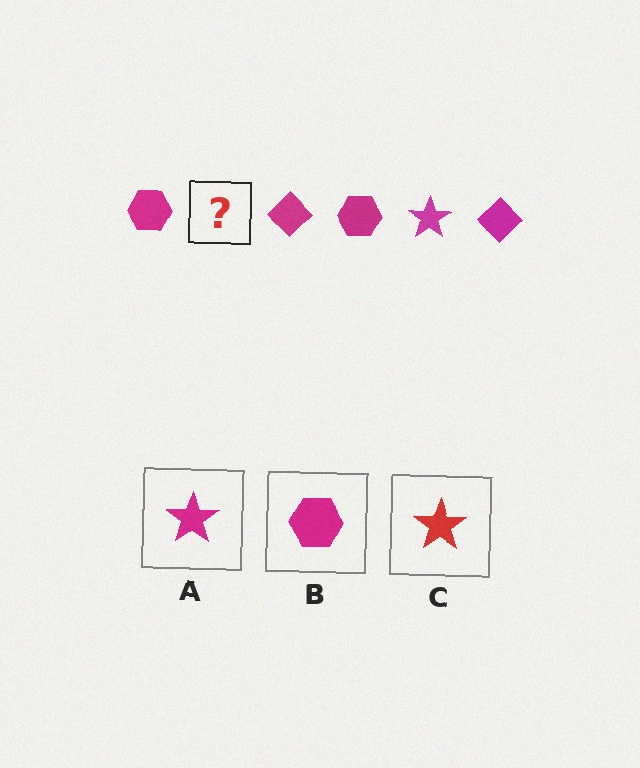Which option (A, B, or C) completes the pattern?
A.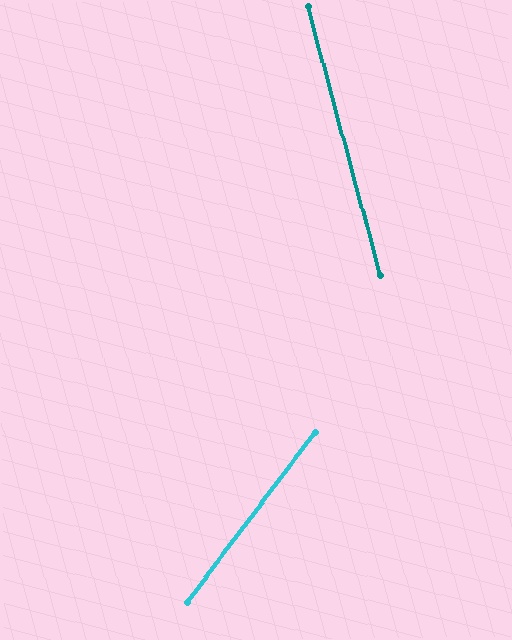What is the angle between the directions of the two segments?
Approximately 52 degrees.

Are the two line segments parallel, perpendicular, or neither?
Neither parallel nor perpendicular — they differ by about 52°.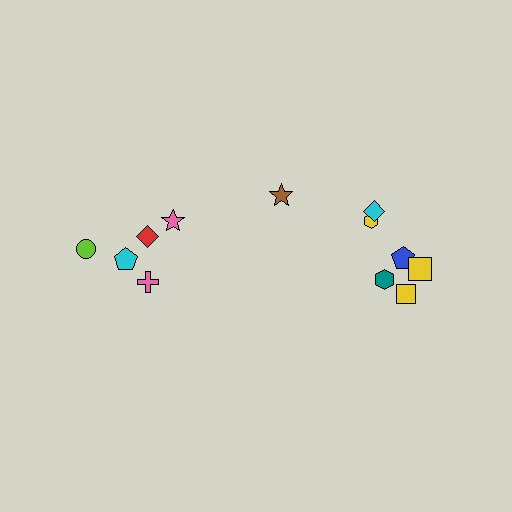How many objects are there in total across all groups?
There are 12 objects.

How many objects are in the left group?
There are 5 objects.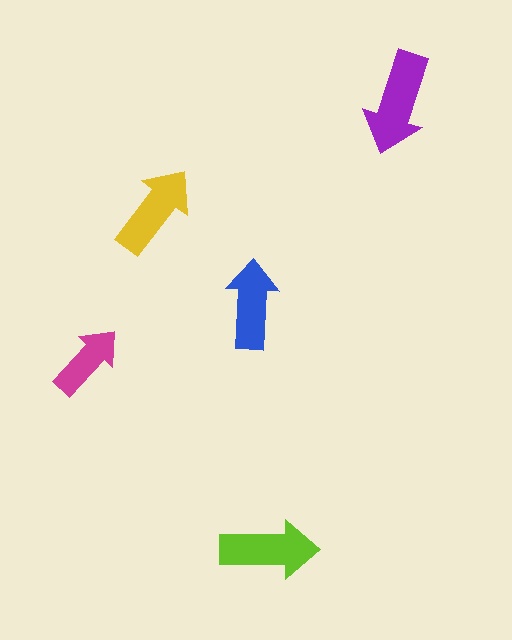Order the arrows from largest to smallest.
the purple one, the lime one, the yellow one, the blue one, the magenta one.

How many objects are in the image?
There are 5 objects in the image.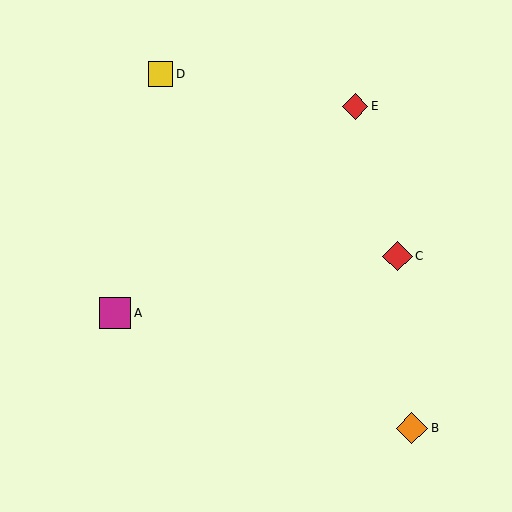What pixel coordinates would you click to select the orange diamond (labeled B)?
Click at (412, 428) to select the orange diamond B.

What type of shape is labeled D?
Shape D is a yellow square.